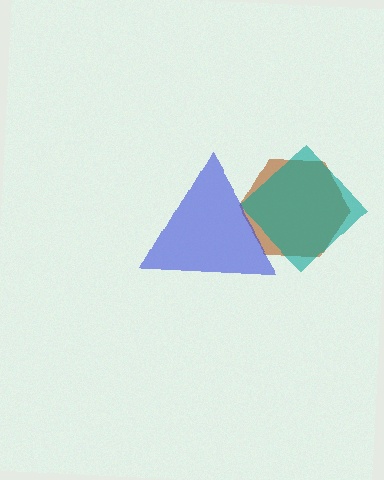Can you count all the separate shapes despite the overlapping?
Yes, there are 3 separate shapes.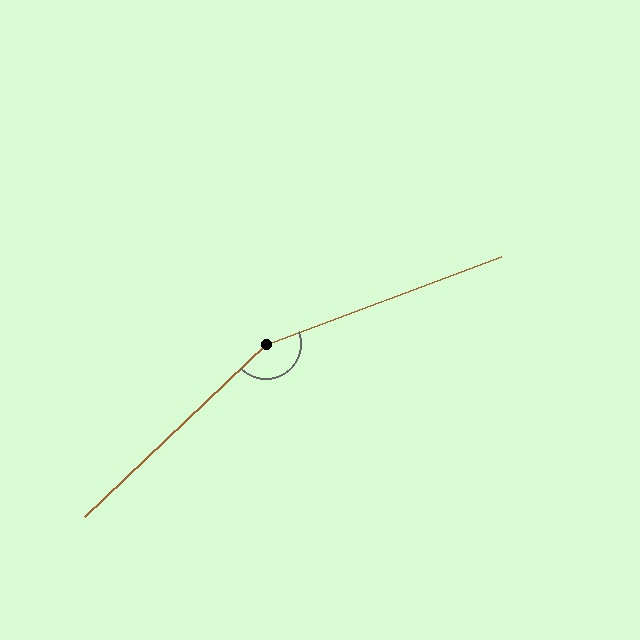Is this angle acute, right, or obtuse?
It is obtuse.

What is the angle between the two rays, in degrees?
Approximately 157 degrees.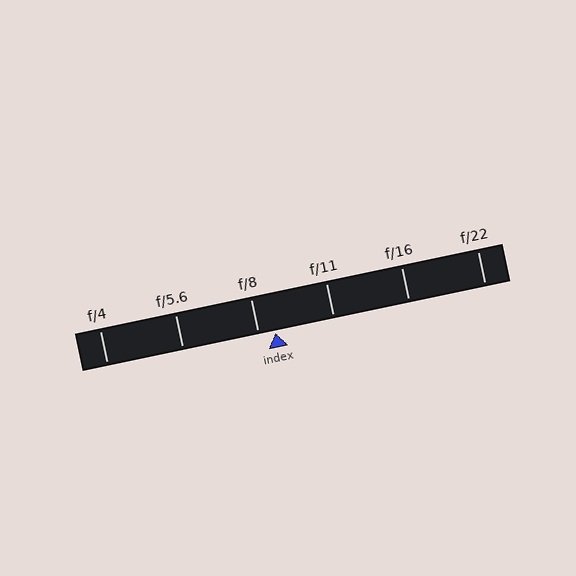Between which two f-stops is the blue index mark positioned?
The index mark is between f/8 and f/11.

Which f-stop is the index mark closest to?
The index mark is closest to f/8.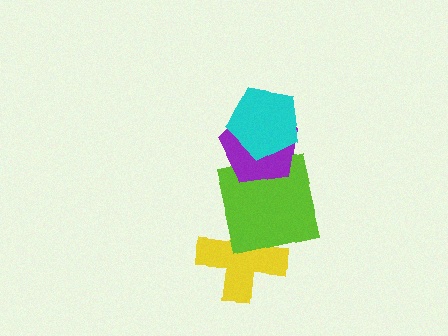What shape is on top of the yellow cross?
The lime square is on top of the yellow cross.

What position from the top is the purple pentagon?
The purple pentagon is 2nd from the top.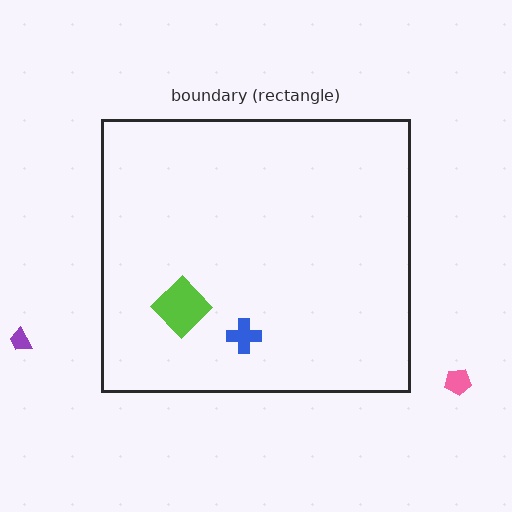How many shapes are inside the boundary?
2 inside, 2 outside.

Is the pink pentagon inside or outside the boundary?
Outside.